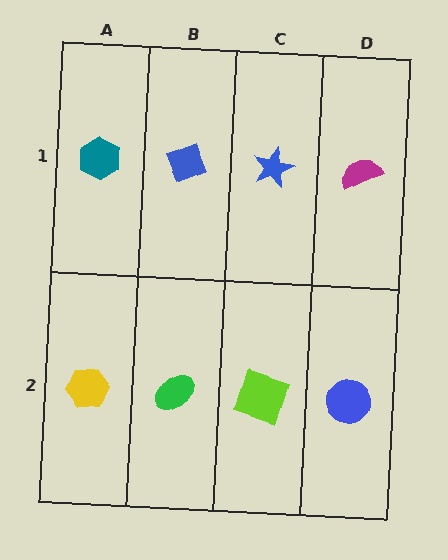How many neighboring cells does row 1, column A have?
2.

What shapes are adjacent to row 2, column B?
A blue diamond (row 1, column B), a yellow hexagon (row 2, column A), a lime square (row 2, column C).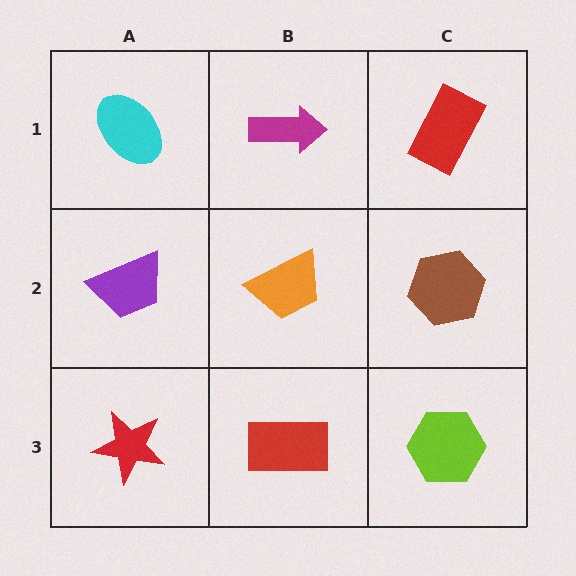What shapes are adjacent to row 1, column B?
An orange trapezoid (row 2, column B), a cyan ellipse (row 1, column A), a red rectangle (row 1, column C).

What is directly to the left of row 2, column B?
A purple trapezoid.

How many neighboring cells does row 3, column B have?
3.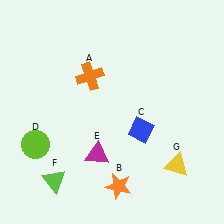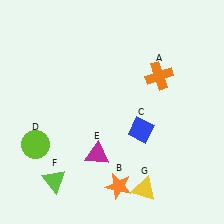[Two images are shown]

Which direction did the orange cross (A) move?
The orange cross (A) moved right.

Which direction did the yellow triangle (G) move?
The yellow triangle (G) moved left.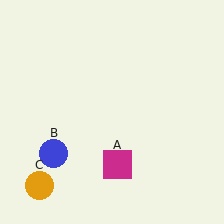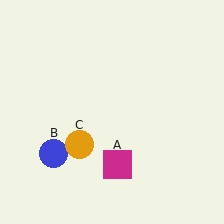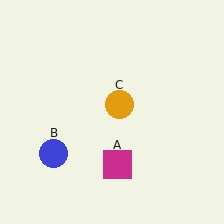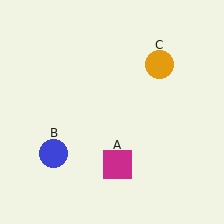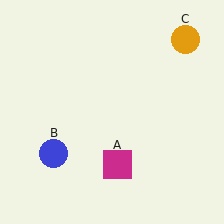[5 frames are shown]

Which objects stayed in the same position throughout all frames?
Magenta square (object A) and blue circle (object B) remained stationary.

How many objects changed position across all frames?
1 object changed position: orange circle (object C).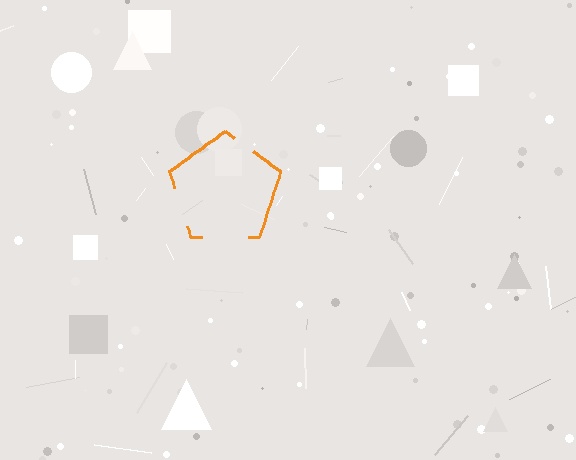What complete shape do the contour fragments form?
The contour fragments form a pentagon.